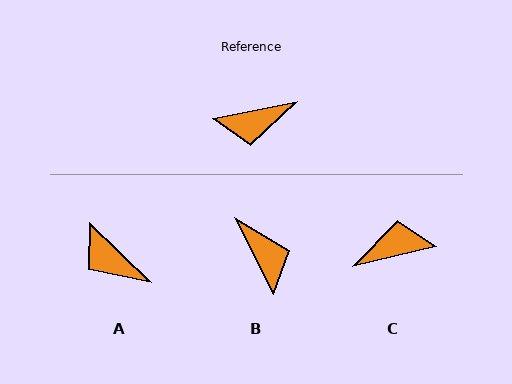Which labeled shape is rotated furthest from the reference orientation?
C, about 177 degrees away.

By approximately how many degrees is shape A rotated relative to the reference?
Approximately 55 degrees clockwise.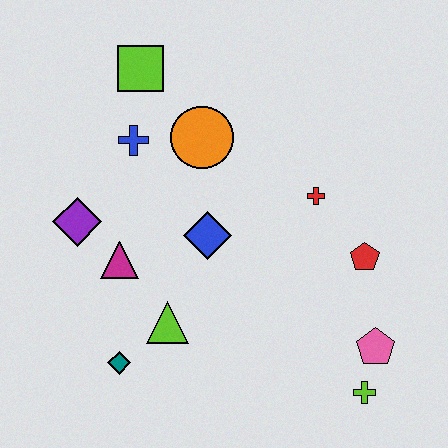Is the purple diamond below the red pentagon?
No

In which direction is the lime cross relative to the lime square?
The lime cross is below the lime square.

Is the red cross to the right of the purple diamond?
Yes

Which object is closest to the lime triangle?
The teal diamond is closest to the lime triangle.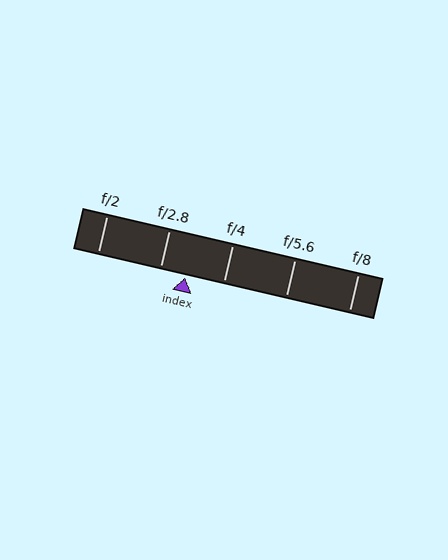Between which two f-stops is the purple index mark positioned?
The index mark is between f/2.8 and f/4.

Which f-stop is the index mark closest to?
The index mark is closest to f/2.8.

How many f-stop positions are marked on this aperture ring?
There are 5 f-stop positions marked.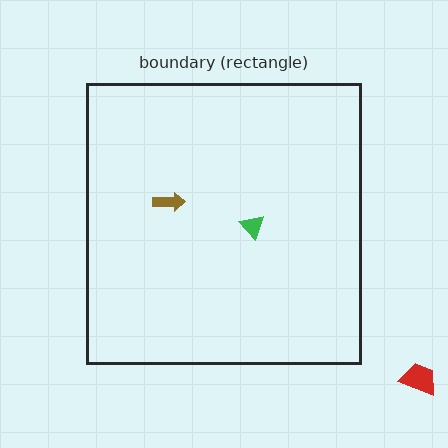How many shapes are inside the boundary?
2 inside, 1 outside.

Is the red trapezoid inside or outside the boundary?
Outside.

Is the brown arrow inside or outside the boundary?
Inside.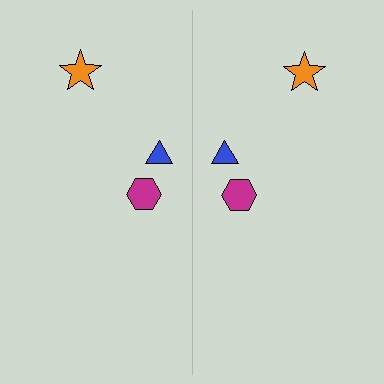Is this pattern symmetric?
Yes, this pattern has bilateral (reflection) symmetry.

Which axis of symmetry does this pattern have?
The pattern has a vertical axis of symmetry running through the center of the image.